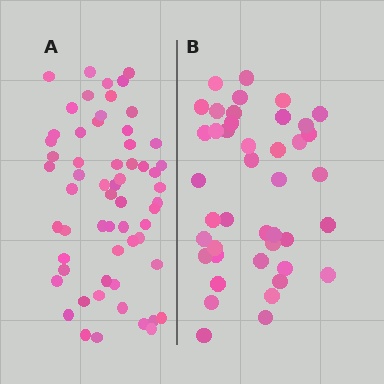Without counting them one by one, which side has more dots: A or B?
Region A (the left region) has more dots.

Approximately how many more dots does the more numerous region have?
Region A has approximately 20 more dots than region B.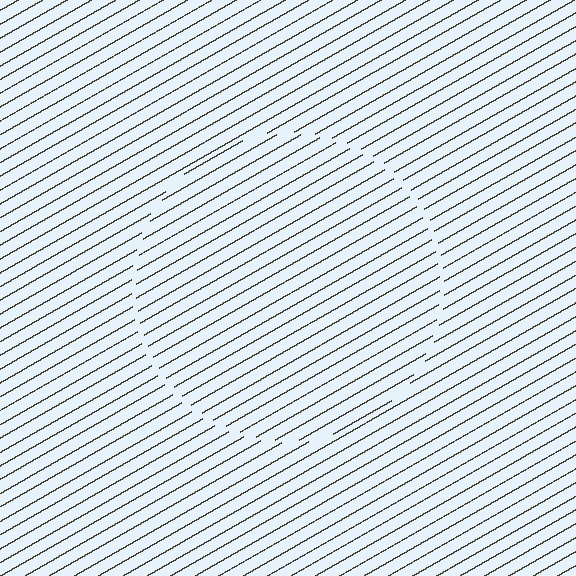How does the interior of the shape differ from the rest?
The interior of the shape contains the same grating, shifted by half a period — the contour is defined by the phase discontinuity where line-ends from the inner and outer gratings abut.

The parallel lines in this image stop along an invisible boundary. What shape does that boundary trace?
An illusory circle. The interior of the shape contains the same grating, shifted by half a period — the contour is defined by the phase discontinuity where line-ends from the inner and outer gratings abut.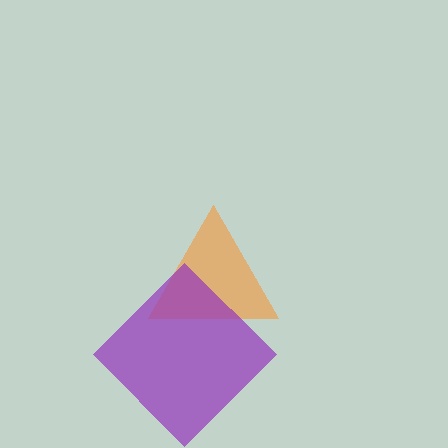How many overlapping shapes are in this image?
There are 2 overlapping shapes in the image.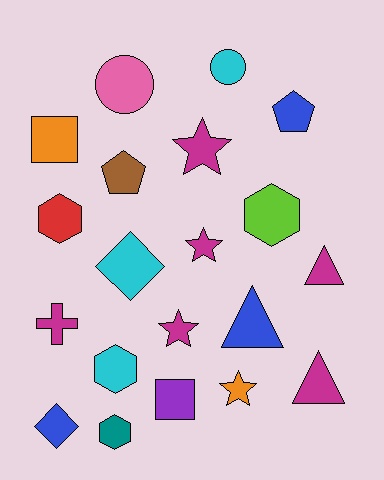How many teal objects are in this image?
There is 1 teal object.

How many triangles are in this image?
There are 3 triangles.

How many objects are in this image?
There are 20 objects.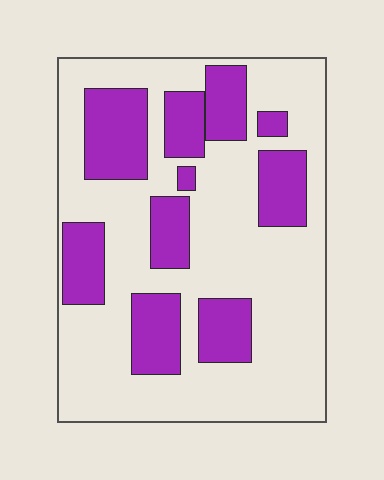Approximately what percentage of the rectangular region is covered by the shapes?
Approximately 30%.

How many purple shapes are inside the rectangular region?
10.